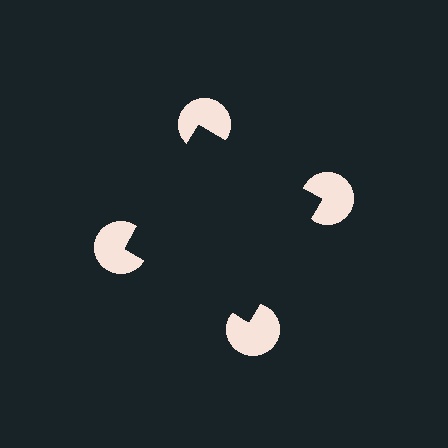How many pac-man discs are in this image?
There are 4 — one at each vertex of the illusory square.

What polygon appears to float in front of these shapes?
An illusory square — its edges are inferred from the aligned wedge cuts in the pac-man discs, not physically drawn.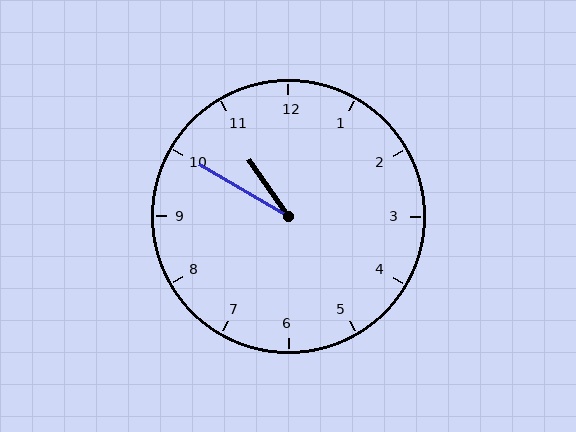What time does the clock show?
10:50.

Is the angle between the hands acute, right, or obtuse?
It is acute.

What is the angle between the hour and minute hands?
Approximately 25 degrees.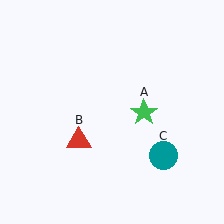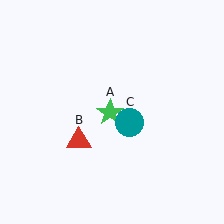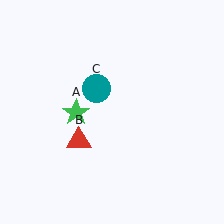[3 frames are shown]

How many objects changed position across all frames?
2 objects changed position: green star (object A), teal circle (object C).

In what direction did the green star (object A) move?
The green star (object A) moved left.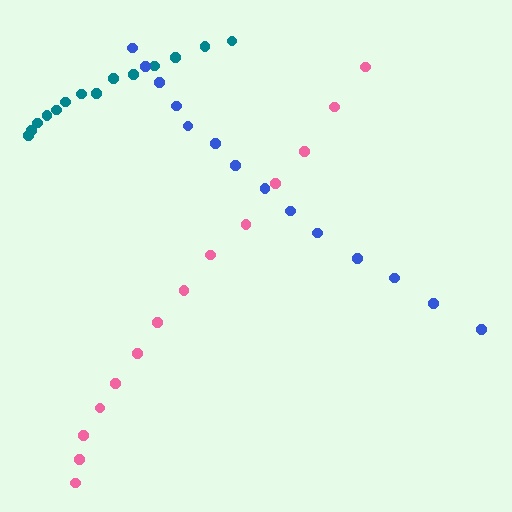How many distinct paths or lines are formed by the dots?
There are 3 distinct paths.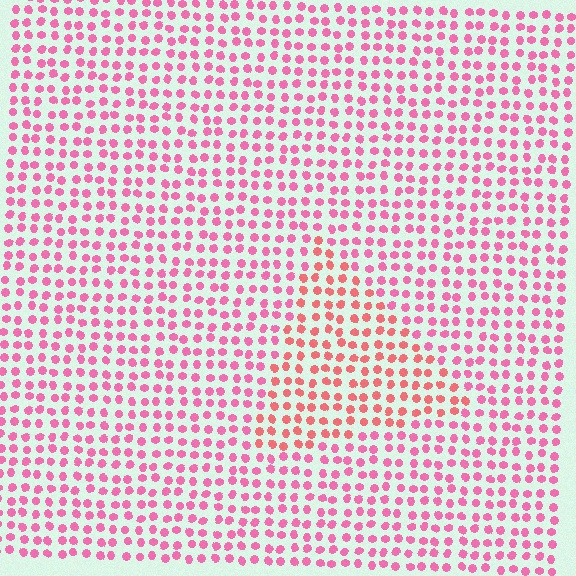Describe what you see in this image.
The image is filled with small pink elements in a uniform arrangement. A triangle-shaped region is visible where the elements are tinted to a slightly different hue, forming a subtle color boundary.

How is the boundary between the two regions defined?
The boundary is defined purely by a slight shift in hue (about 27 degrees). Spacing, size, and orientation are identical on both sides.